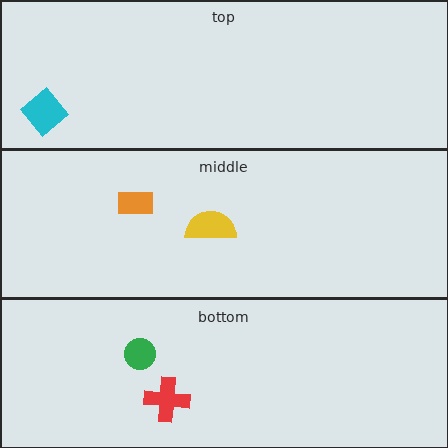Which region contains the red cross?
The bottom region.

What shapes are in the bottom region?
The red cross, the green circle.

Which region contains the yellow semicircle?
The middle region.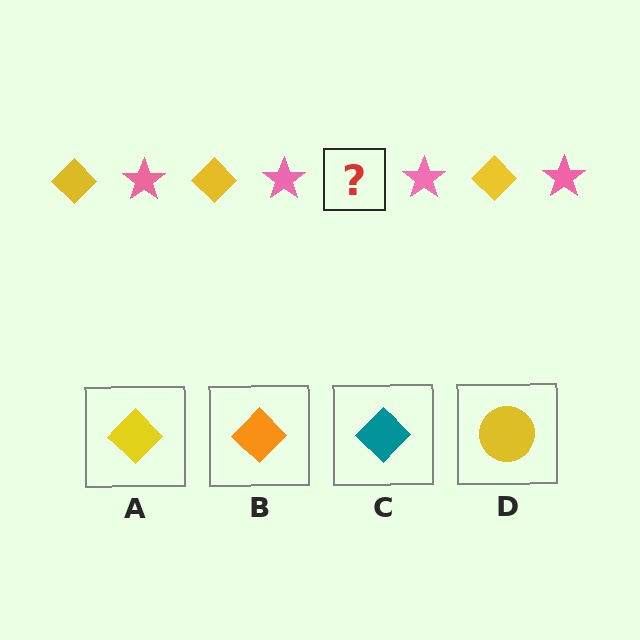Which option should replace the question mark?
Option A.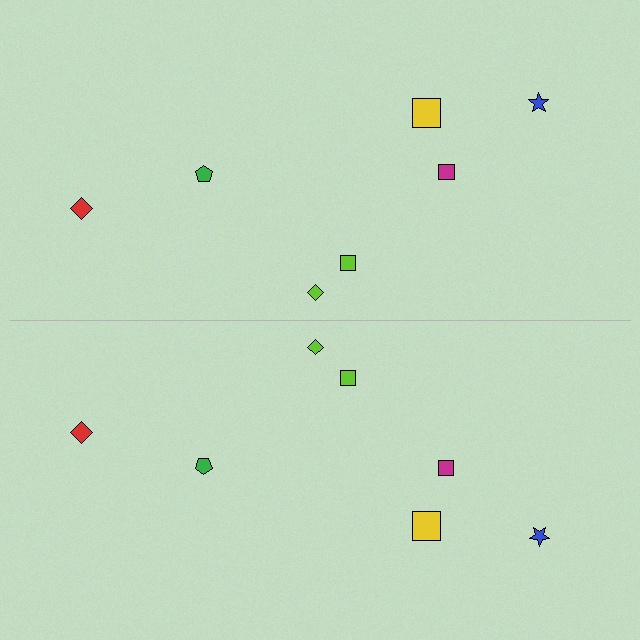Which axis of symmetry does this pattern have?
The pattern has a horizontal axis of symmetry running through the center of the image.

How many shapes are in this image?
There are 14 shapes in this image.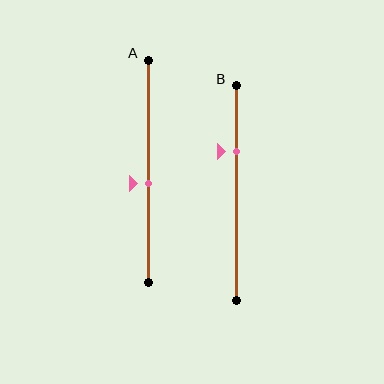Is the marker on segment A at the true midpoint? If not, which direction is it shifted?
No, the marker on segment A is shifted downward by about 6% of the segment length.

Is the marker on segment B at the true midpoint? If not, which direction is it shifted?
No, the marker on segment B is shifted upward by about 19% of the segment length.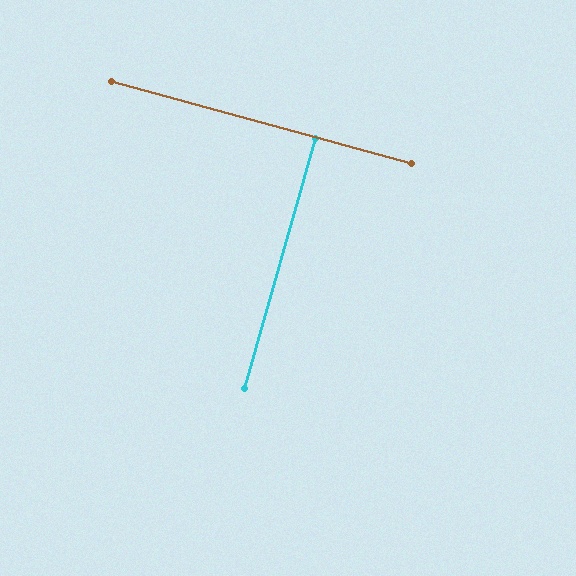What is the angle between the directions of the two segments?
Approximately 90 degrees.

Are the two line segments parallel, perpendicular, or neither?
Perpendicular — they meet at approximately 90°.